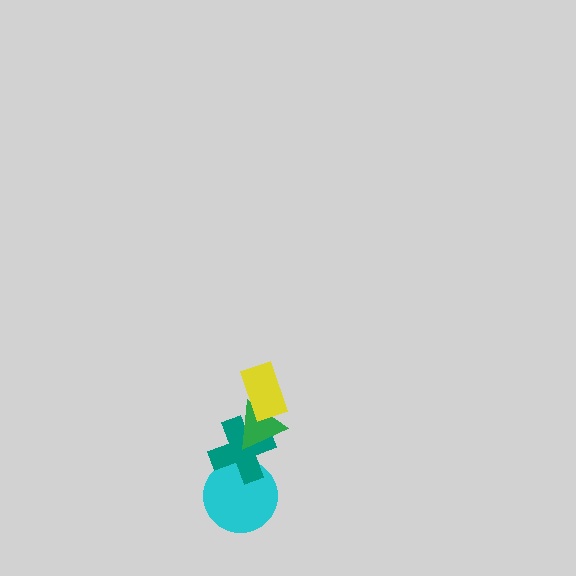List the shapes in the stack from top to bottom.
From top to bottom: the yellow rectangle, the green triangle, the teal cross, the cyan circle.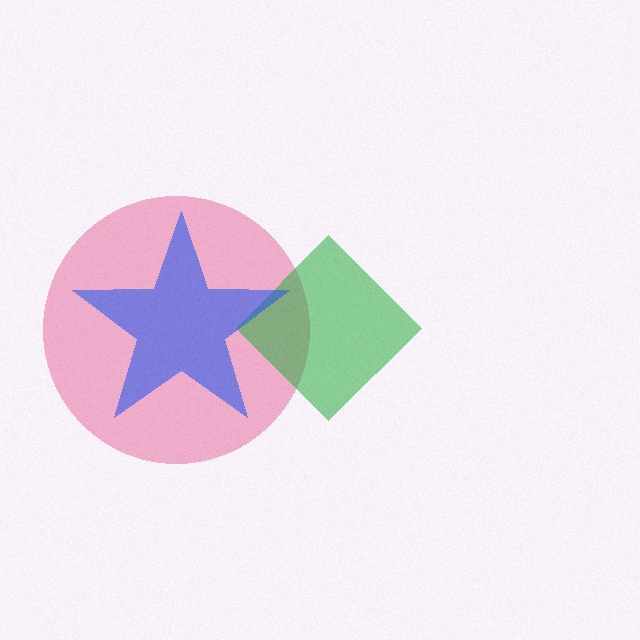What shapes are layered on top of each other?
The layered shapes are: a pink circle, a green diamond, a blue star.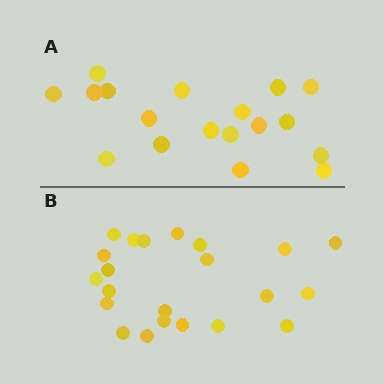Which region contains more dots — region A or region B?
Region B (the bottom region) has more dots.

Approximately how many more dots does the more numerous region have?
Region B has about 4 more dots than region A.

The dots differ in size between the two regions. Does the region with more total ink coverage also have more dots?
No. Region A has more total ink coverage because its dots are larger, but region B actually contains more individual dots. Total area can be misleading — the number of items is what matters here.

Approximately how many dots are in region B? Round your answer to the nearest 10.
About 20 dots. (The exact count is 22, which rounds to 20.)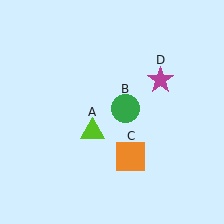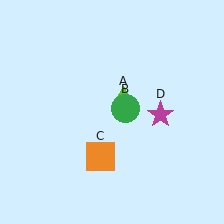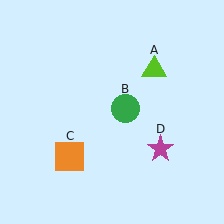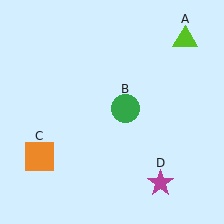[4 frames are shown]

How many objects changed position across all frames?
3 objects changed position: lime triangle (object A), orange square (object C), magenta star (object D).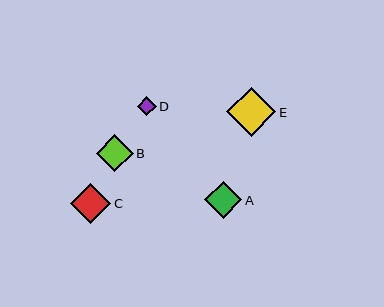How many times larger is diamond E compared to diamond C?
Diamond E is approximately 1.2 times the size of diamond C.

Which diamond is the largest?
Diamond E is the largest with a size of approximately 49 pixels.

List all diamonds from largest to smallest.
From largest to smallest: E, C, A, B, D.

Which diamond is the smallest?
Diamond D is the smallest with a size of approximately 19 pixels.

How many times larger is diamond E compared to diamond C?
Diamond E is approximately 1.2 times the size of diamond C.